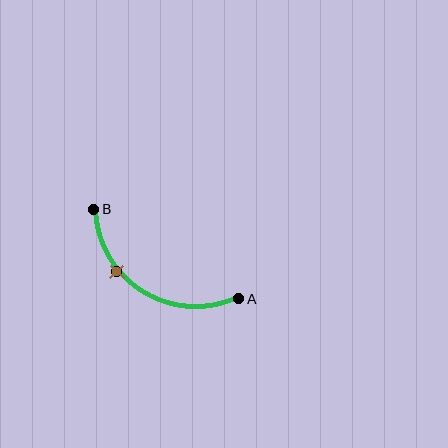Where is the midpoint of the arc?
The arc midpoint is the point on the curve farthest from the straight line joining A and B. It sits below that line.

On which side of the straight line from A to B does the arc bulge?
The arc bulges below the straight line connecting A and B.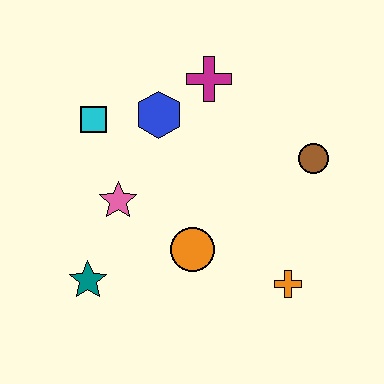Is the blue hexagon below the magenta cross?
Yes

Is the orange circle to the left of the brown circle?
Yes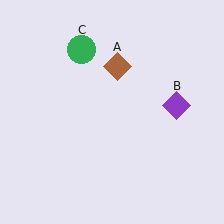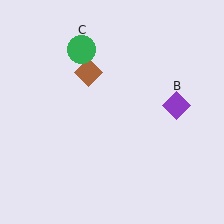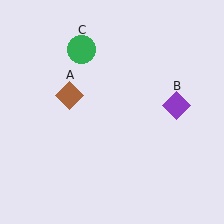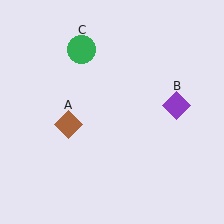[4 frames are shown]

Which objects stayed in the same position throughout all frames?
Purple diamond (object B) and green circle (object C) remained stationary.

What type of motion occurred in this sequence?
The brown diamond (object A) rotated counterclockwise around the center of the scene.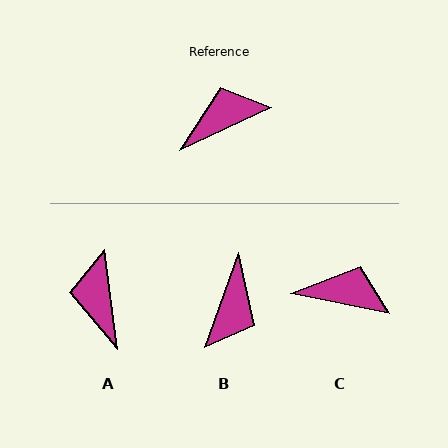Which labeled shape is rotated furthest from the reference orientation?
B, about 135 degrees away.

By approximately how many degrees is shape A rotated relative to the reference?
Approximately 72 degrees counter-clockwise.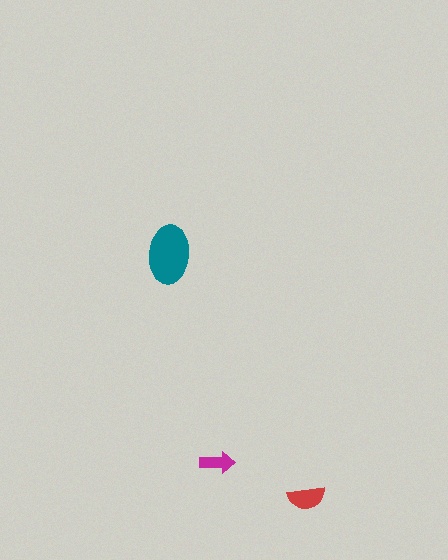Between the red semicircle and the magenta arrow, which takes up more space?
The red semicircle.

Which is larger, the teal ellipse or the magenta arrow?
The teal ellipse.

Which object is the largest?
The teal ellipse.